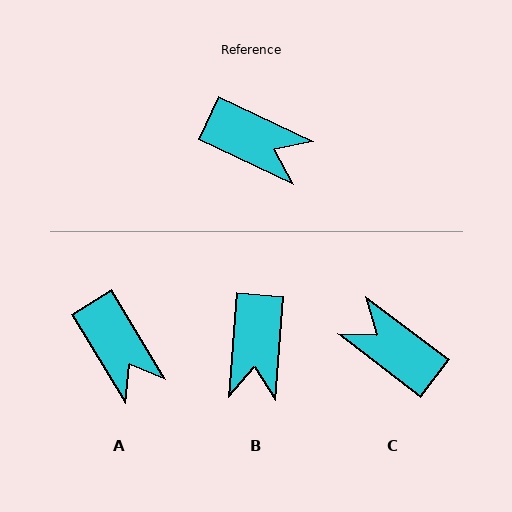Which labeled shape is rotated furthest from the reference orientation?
C, about 168 degrees away.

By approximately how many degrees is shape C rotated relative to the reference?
Approximately 168 degrees counter-clockwise.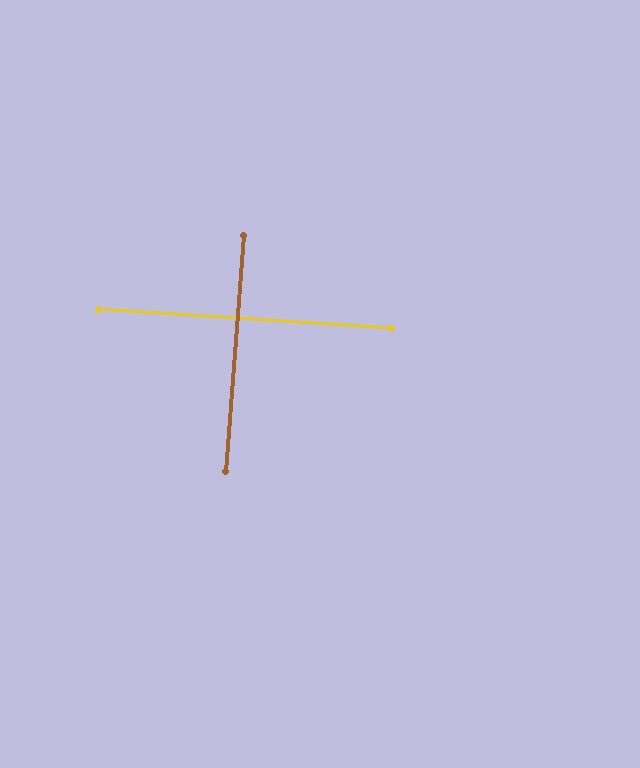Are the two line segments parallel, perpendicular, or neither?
Perpendicular — they meet at approximately 89°.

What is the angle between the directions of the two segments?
Approximately 89 degrees.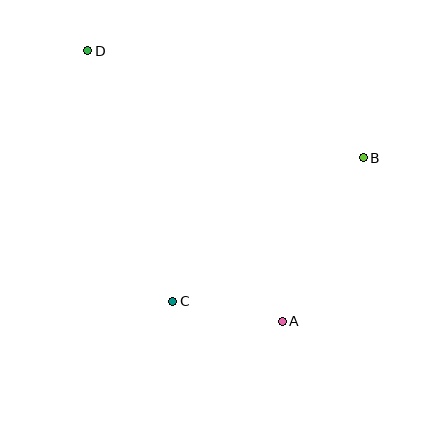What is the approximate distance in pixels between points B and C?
The distance between B and C is approximately 238 pixels.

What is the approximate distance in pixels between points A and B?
The distance between A and B is approximately 183 pixels.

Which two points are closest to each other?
Points A and C are closest to each other.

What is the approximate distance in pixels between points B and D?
The distance between B and D is approximately 296 pixels.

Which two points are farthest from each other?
Points A and D are farthest from each other.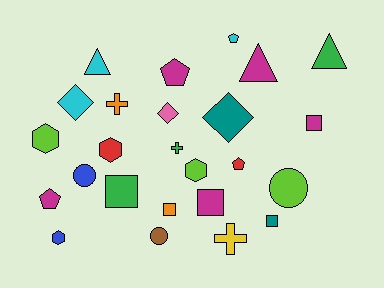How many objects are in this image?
There are 25 objects.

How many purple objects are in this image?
There are no purple objects.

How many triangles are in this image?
There are 3 triangles.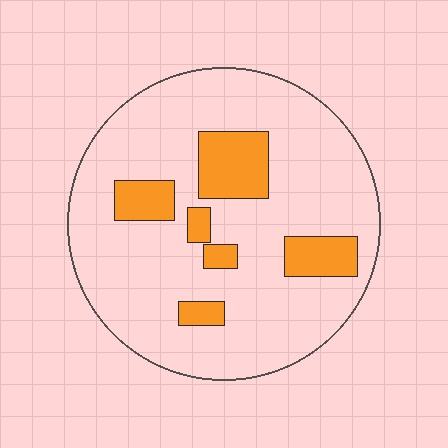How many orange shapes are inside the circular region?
6.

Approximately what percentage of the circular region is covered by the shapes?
Approximately 15%.